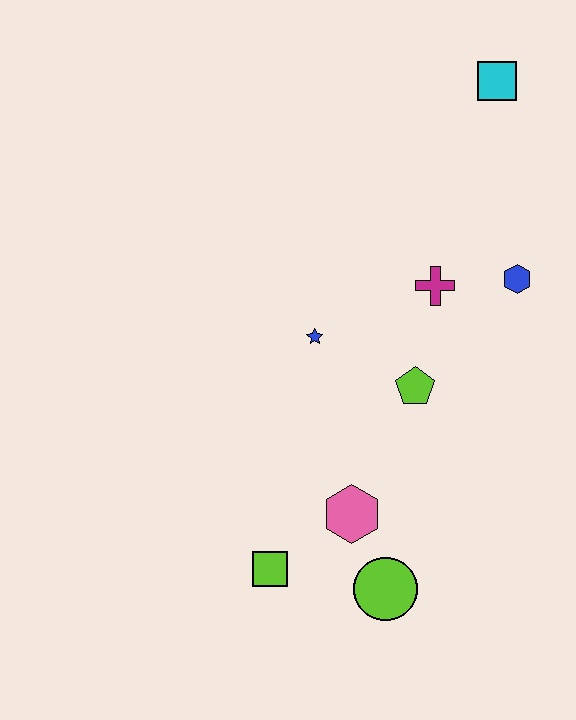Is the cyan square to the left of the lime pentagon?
No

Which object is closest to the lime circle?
The pink hexagon is closest to the lime circle.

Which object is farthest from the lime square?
The cyan square is farthest from the lime square.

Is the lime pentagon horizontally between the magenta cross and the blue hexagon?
No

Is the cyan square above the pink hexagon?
Yes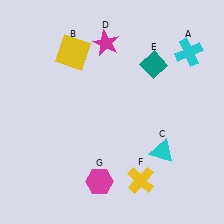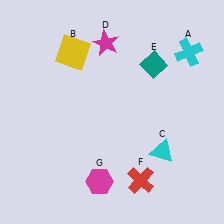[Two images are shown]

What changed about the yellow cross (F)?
In Image 1, F is yellow. In Image 2, it changed to red.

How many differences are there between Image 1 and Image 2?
There is 1 difference between the two images.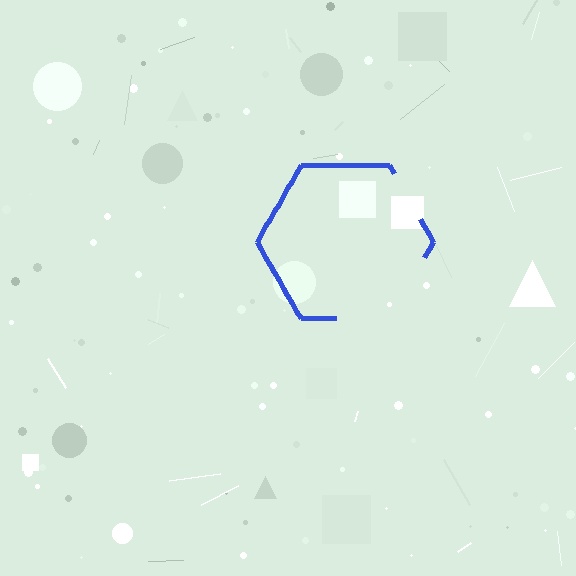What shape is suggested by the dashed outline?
The dashed outline suggests a hexagon.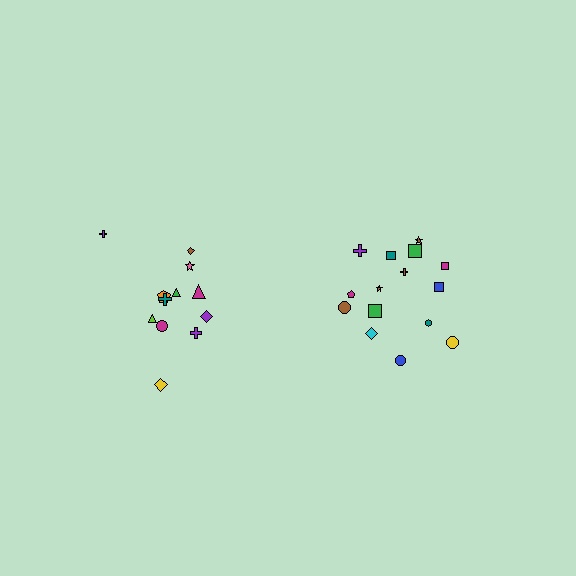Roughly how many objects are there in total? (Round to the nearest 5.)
Roughly 25 objects in total.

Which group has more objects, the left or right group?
The right group.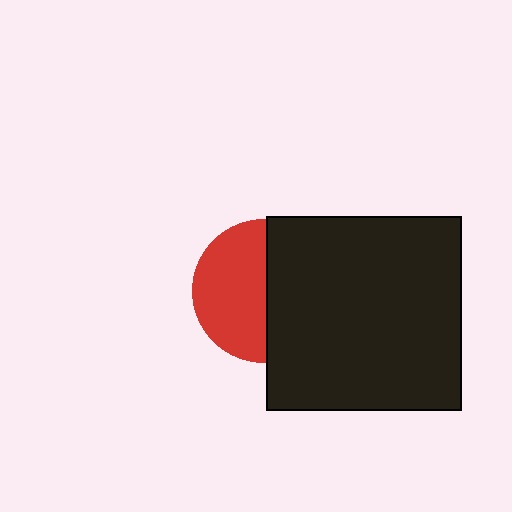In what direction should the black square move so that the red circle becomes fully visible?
The black square should move right. That is the shortest direction to clear the overlap and leave the red circle fully visible.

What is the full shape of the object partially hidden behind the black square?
The partially hidden object is a red circle.